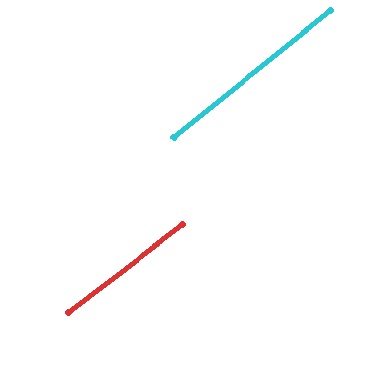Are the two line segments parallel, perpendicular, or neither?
Parallel — their directions differ by only 1.2°.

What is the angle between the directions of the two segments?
Approximately 1 degree.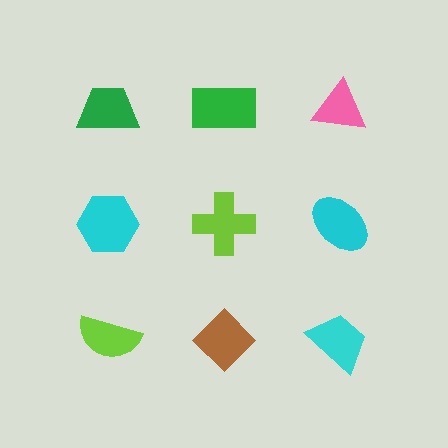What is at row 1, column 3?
A pink triangle.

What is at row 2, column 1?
A cyan hexagon.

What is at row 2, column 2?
A lime cross.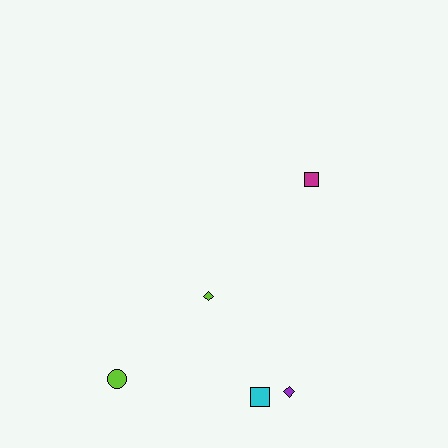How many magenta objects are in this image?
There is 1 magenta object.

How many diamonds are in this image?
There are 2 diamonds.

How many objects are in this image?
There are 5 objects.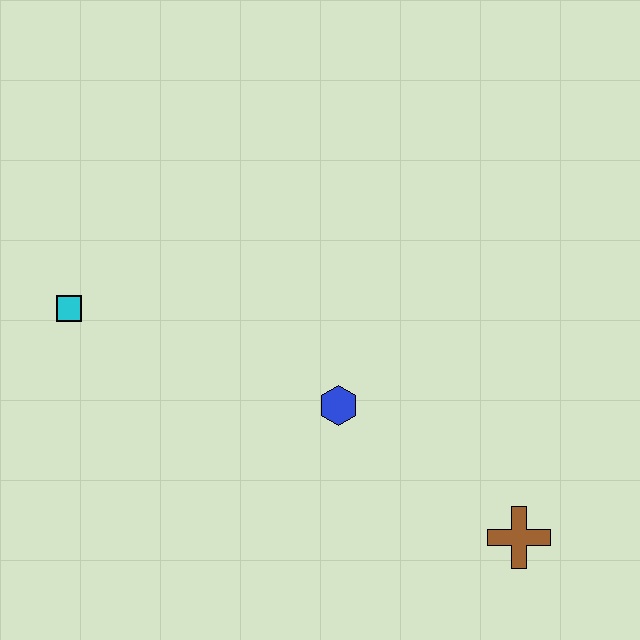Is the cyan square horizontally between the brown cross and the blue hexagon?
No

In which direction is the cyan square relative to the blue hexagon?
The cyan square is to the left of the blue hexagon.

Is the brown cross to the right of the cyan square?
Yes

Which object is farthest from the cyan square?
The brown cross is farthest from the cyan square.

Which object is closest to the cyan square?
The blue hexagon is closest to the cyan square.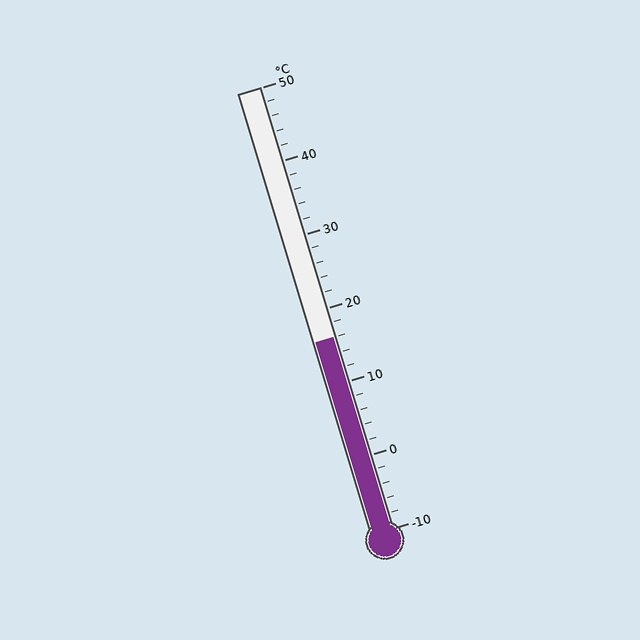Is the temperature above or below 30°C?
The temperature is below 30°C.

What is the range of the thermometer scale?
The thermometer scale ranges from -10°C to 50°C.